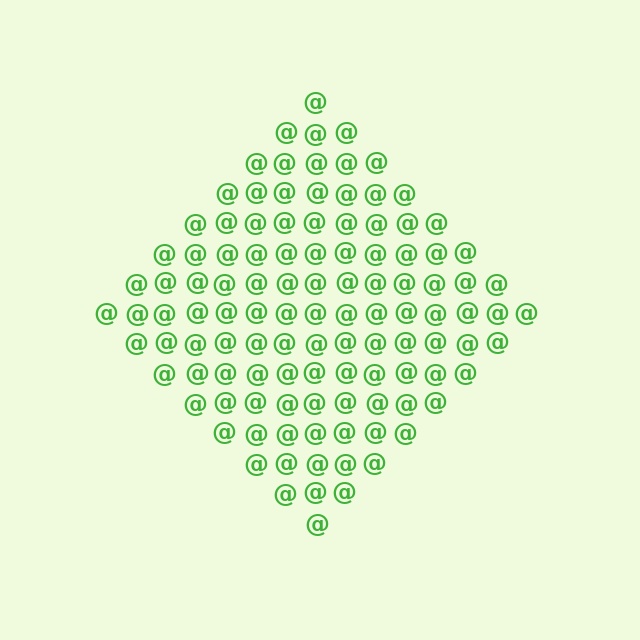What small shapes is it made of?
It is made of small at signs.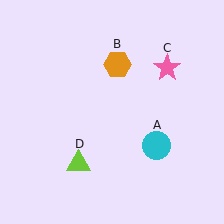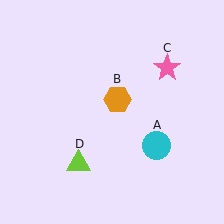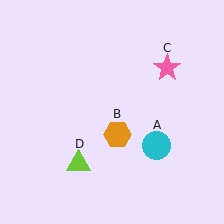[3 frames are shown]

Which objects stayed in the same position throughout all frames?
Cyan circle (object A) and pink star (object C) and lime triangle (object D) remained stationary.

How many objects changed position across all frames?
1 object changed position: orange hexagon (object B).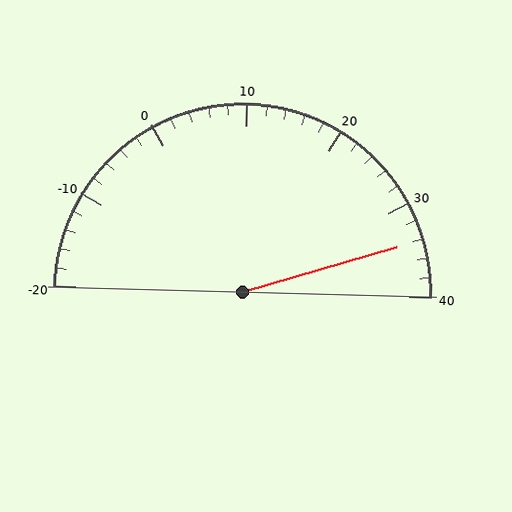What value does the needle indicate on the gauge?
The needle indicates approximately 34.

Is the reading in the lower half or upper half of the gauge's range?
The reading is in the upper half of the range (-20 to 40).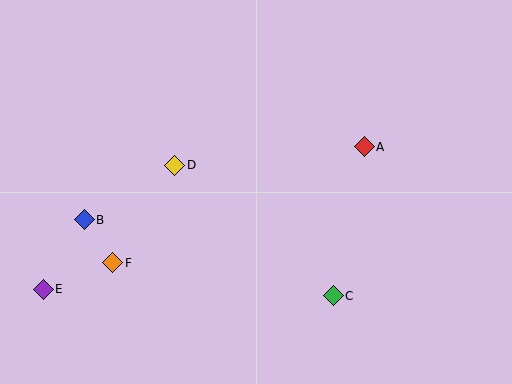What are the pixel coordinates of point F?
Point F is at (112, 263).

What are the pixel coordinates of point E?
Point E is at (43, 289).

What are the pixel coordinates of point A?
Point A is at (364, 147).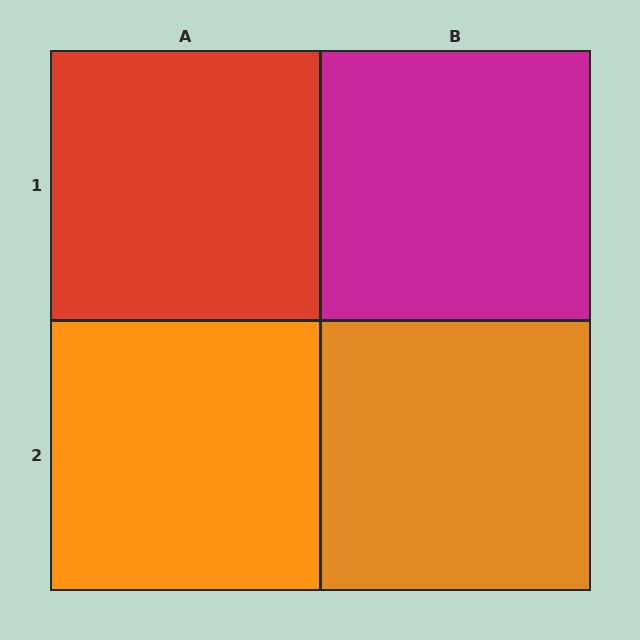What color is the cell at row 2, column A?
Orange.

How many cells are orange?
2 cells are orange.